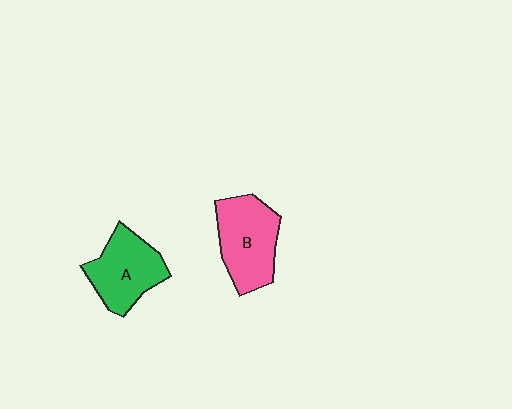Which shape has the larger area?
Shape B (pink).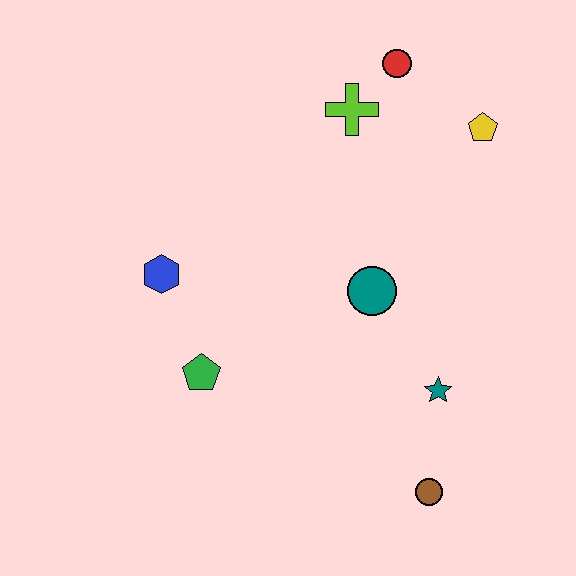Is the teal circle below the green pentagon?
No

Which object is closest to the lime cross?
The red circle is closest to the lime cross.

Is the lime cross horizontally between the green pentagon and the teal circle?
Yes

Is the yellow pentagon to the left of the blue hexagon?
No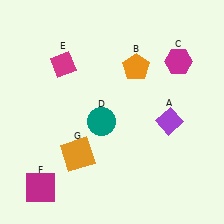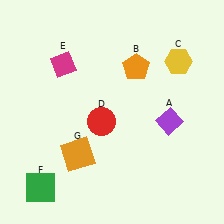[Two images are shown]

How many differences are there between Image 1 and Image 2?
There are 3 differences between the two images.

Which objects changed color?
C changed from magenta to yellow. D changed from teal to red. F changed from magenta to green.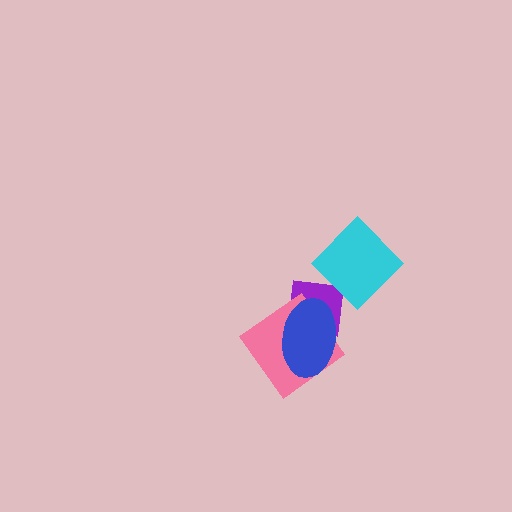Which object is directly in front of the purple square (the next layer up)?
The pink diamond is directly in front of the purple square.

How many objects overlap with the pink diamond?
2 objects overlap with the pink diamond.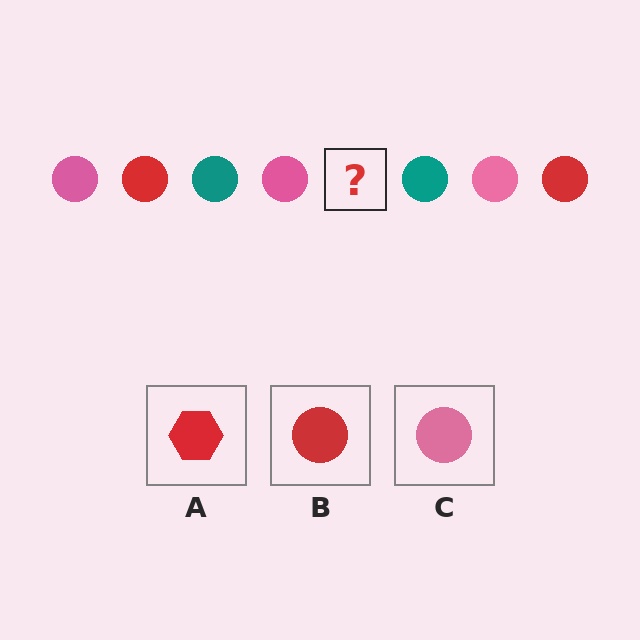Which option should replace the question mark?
Option B.